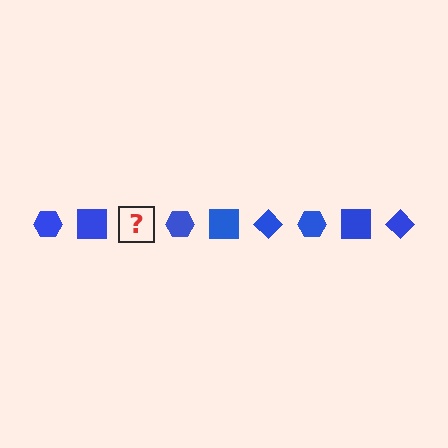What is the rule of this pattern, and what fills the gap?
The rule is that the pattern cycles through hexagon, square, diamond shapes in blue. The gap should be filled with a blue diamond.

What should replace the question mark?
The question mark should be replaced with a blue diamond.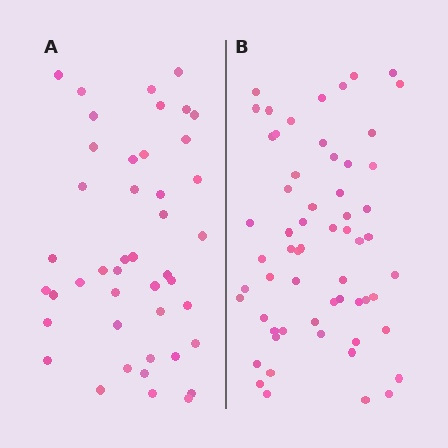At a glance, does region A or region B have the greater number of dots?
Region B (the right region) has more dots.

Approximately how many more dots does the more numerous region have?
Region B has approximately 15 more dots than region A.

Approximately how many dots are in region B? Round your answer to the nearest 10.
About 60 dots.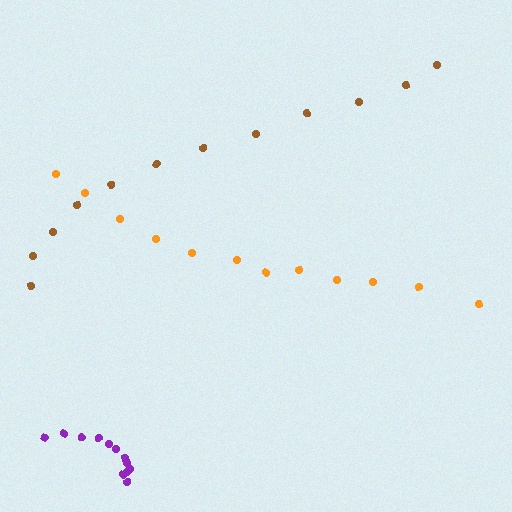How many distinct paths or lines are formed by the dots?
There are 3 distinct paths.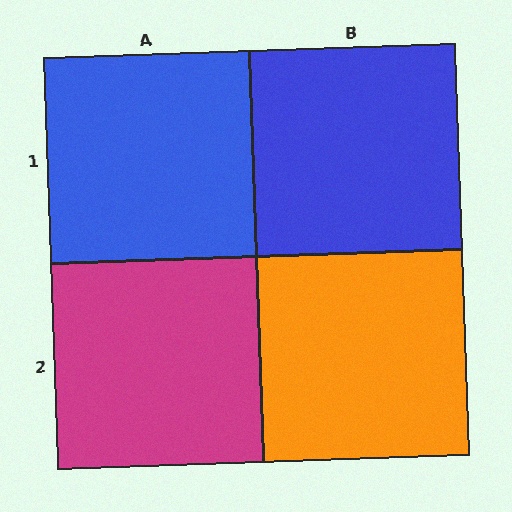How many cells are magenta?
1 cell is magenta.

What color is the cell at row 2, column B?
Orange.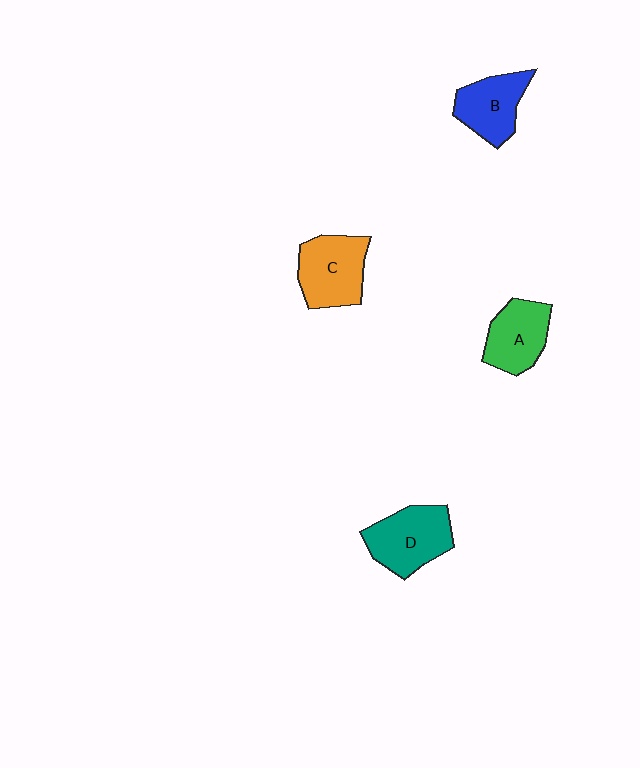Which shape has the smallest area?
Shape B (blue).